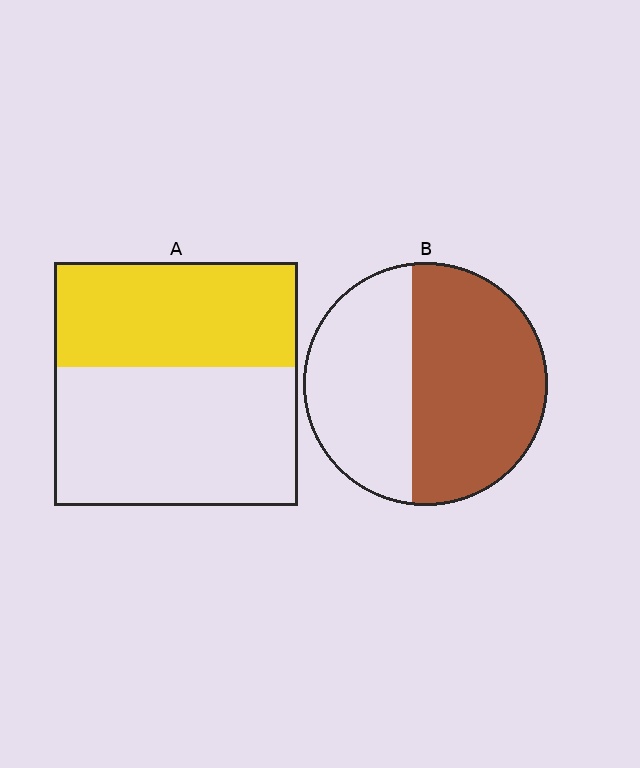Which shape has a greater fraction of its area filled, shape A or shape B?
Shape B.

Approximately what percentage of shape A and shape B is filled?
A is approximately 45% and B is approximately 55%.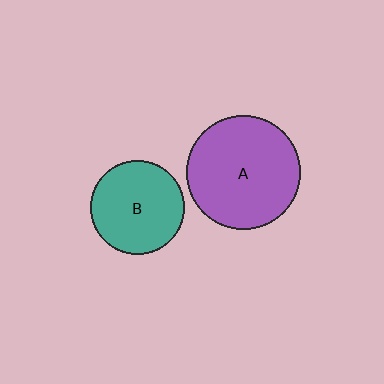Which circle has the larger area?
Circle A (purple).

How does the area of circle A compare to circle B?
Approximately 1.5 times.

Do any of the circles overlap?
No, none of the circles overlap.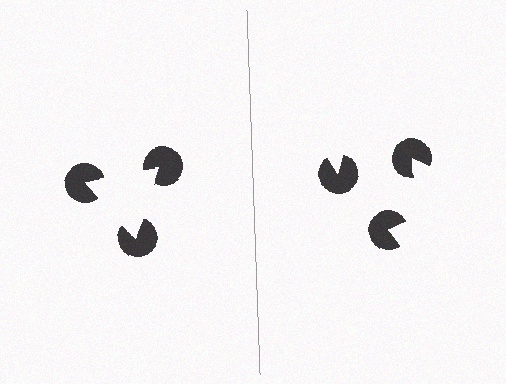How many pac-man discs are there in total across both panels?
6 — 3 on each side.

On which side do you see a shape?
An illusory triangle appears on the left side. On the right side the wedge cuts are rotated, so no coherent shape forms.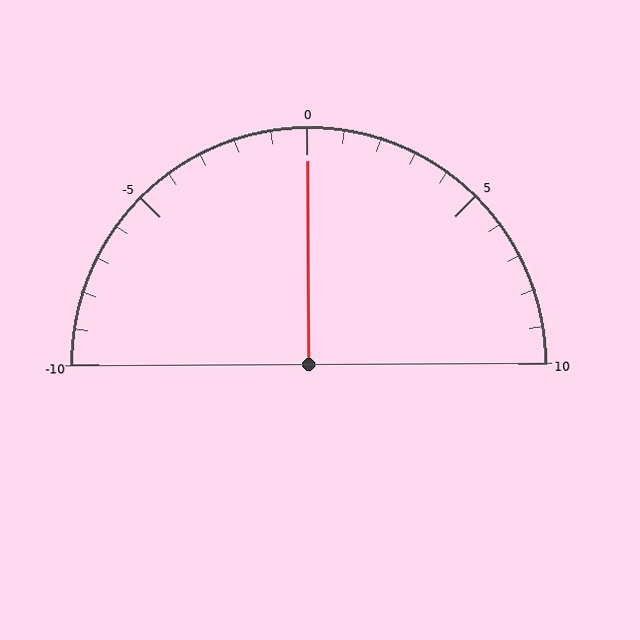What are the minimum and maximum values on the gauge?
The gauge ranges from -10 to 10.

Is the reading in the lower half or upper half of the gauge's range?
The reading is in the upper half of the range (-10 to 10).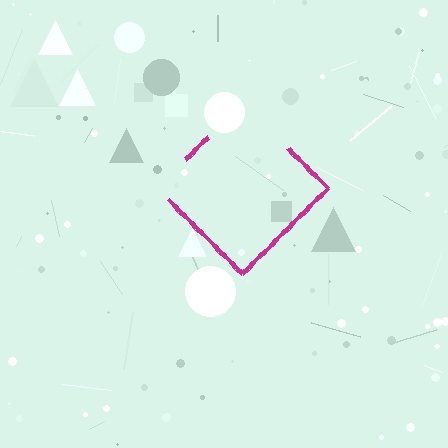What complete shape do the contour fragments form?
The contour fragments form a diamond.